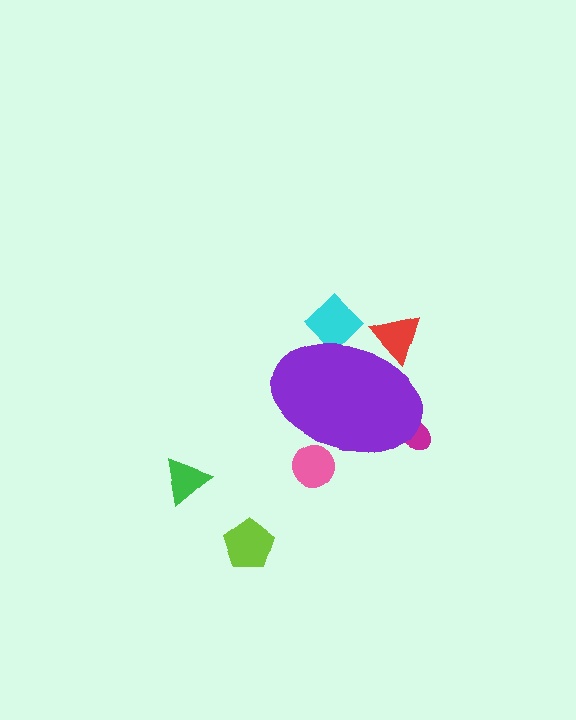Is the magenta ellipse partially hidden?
Yes, the magenta ellipse is partially hidden behind the purple ellipse.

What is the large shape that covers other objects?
A purple ellipse.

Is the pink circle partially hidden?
Yes, the pink circle is partially hidden behind the purple ellipse.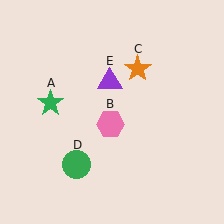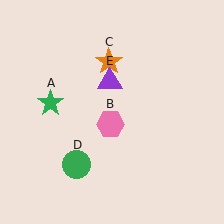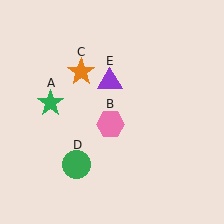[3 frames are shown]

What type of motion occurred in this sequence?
The orange star (object C) rotated counterclockwise around the center of the scene.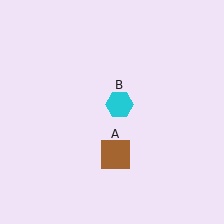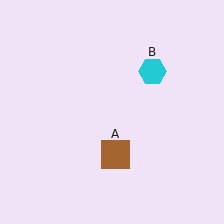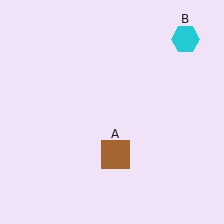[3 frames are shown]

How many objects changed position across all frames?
1 object changed position: cyan hexagon (object B).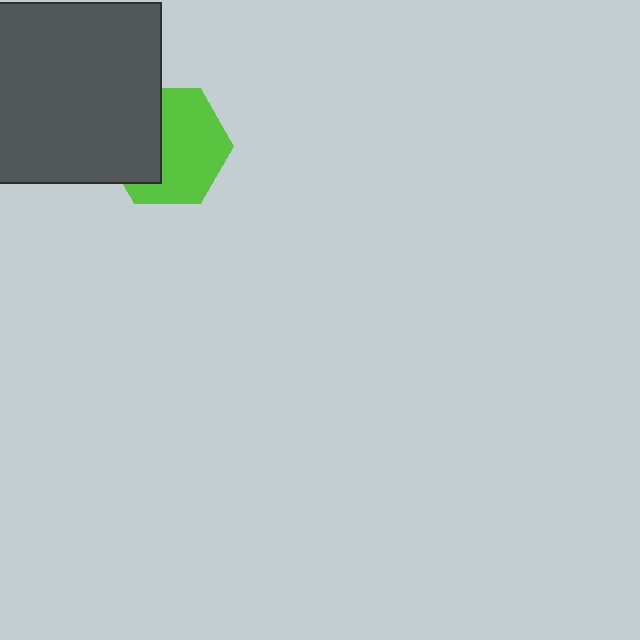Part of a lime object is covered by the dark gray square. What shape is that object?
It is a hexagon.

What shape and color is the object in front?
The object in front is a dark gray square.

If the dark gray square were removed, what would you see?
You would see the complete lime hexagon.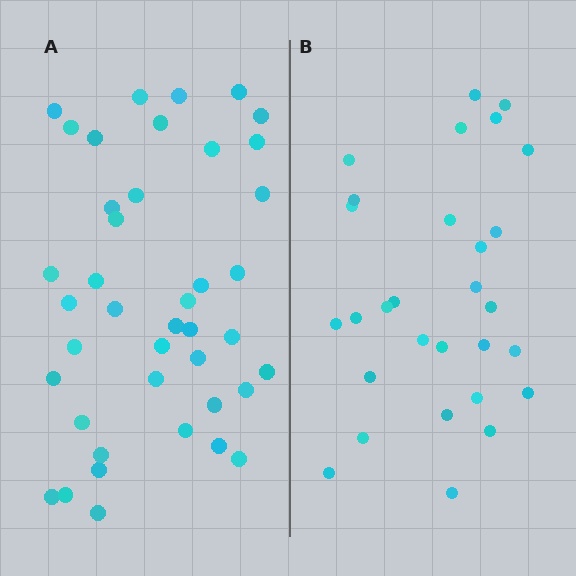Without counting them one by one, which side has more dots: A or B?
Region A (the left region) has more dots.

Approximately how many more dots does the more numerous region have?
Region A has roughly 12 or so more dots than region B.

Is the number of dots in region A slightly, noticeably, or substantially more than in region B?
Region A has noticeably more, but not dramatically so. The ratio is roughly 1.4 to 1.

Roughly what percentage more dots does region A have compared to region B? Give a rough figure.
About 40% more.